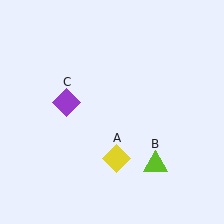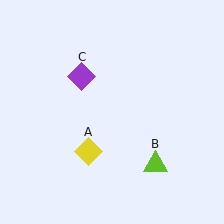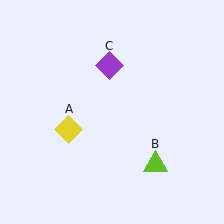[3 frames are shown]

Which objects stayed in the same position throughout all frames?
Lime triangle (object B) remained stationary.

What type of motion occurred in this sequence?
The yellow diamond (object A), purple diamond (object C) rotated clockwise around the center of the scene.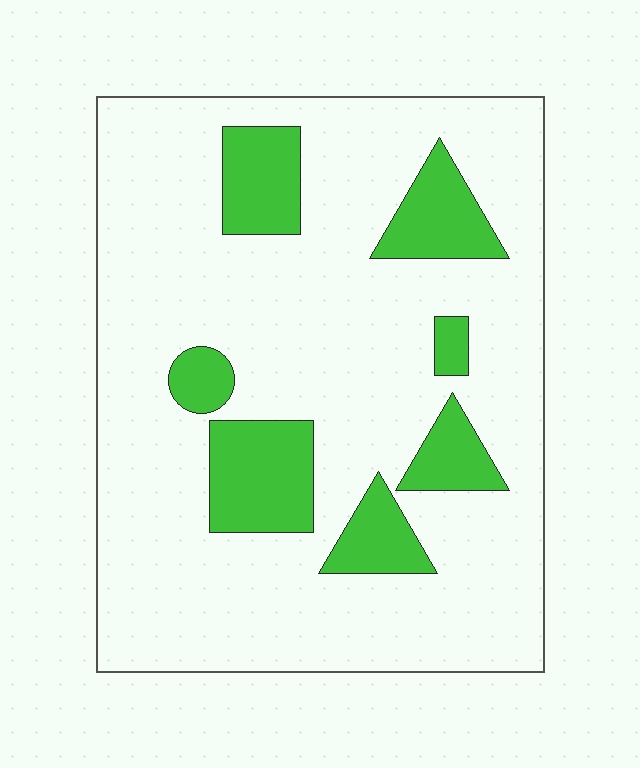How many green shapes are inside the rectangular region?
7.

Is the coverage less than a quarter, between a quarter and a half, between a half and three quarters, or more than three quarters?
Less than a quarter.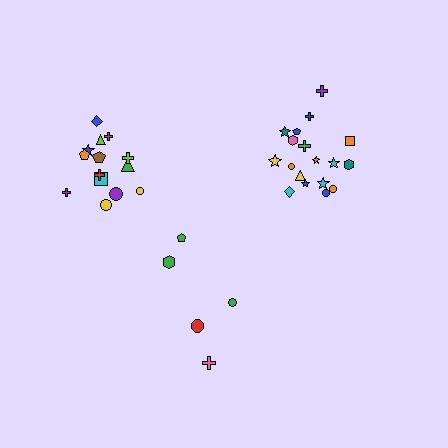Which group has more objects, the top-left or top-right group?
The top-right group.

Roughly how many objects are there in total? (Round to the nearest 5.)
Roughly 40 objects in total.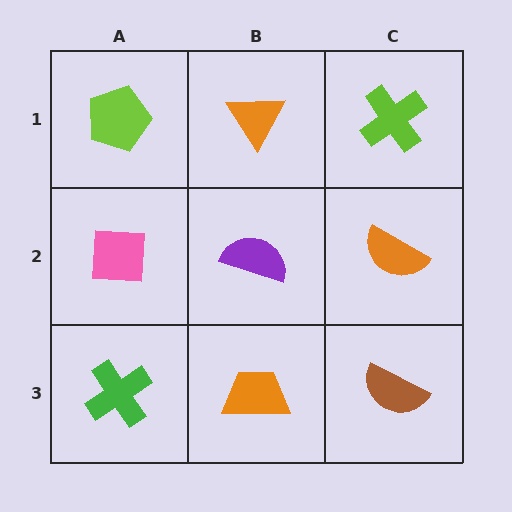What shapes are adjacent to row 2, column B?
An orange triangle (row 1, column B), an orange trapezoid (row 3, column B), a pink square (row 2, column A), an orange semicircle (row 2, column C).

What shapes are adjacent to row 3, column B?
A purple semicircle (row 2, column B), a green cross (row 3, column A), a brown semicircle (row 3, column C).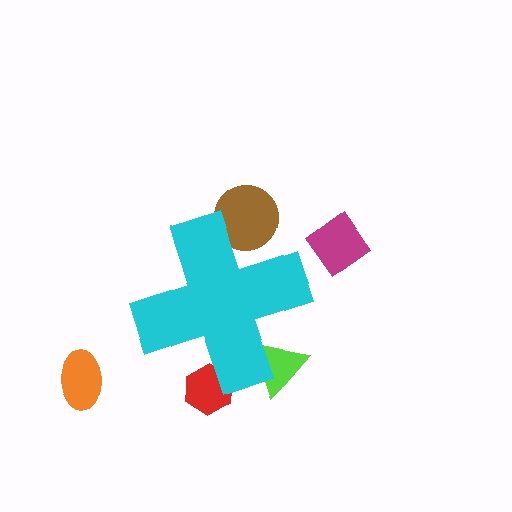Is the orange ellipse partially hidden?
No, the orange ellipse is fully visible.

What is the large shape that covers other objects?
A cyan cross.